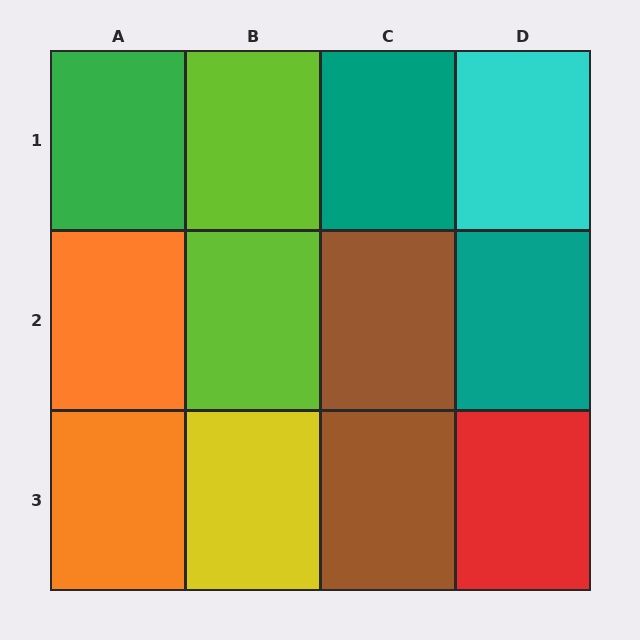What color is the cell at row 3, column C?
Brown.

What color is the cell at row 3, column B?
Yellow.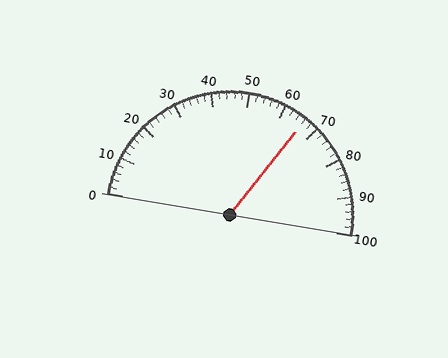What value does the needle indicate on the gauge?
The needle indicates approximately 66.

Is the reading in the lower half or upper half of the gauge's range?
The reading is in the upper half of the range (0 to 100).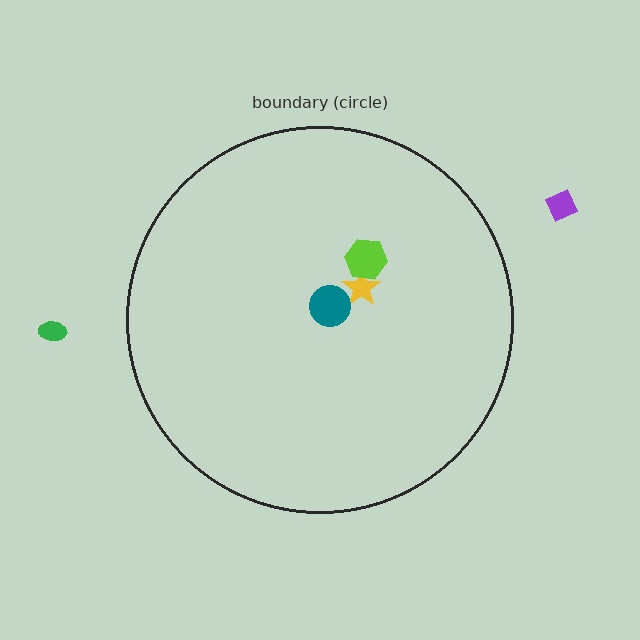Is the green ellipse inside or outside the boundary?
Outside.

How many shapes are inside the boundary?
3 inside, 2 outside.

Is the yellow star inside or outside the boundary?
Inside.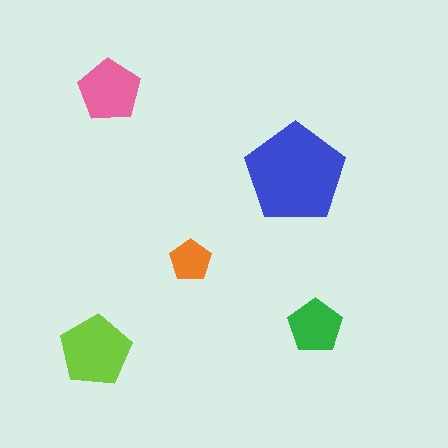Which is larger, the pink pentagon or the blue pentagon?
The blue one.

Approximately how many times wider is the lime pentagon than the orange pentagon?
About 1.5 times wider.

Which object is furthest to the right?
The green pentagon is rightmost.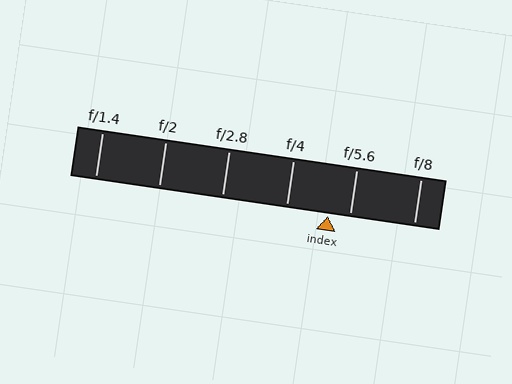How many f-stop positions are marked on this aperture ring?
There are 6 f-stop positions marked.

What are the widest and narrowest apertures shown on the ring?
The widest aperture shown is f/1.4 and the narrowest is f/8.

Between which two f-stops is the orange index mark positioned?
The index mark is between f/4 and f/5.6.